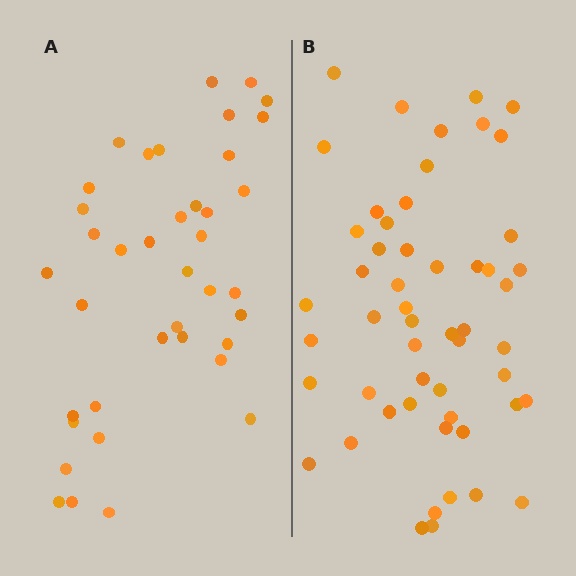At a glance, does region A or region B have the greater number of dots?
Region B (the right region) has more dots.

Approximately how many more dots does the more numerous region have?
Region B has approximately 15 more dots than region A.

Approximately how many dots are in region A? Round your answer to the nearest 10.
About 40 dots. (The exact count is 39, which rounds to 40.)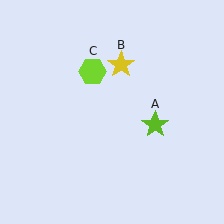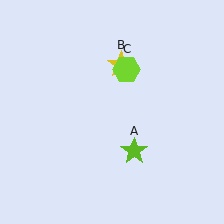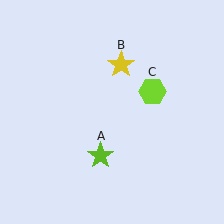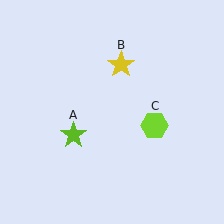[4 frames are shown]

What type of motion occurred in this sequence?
The lime star (object A), lime hexagon (object C) rotated clockwise around the center of the scene.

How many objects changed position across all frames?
2 objects changed position: lime star (object A), lime hexagon (object C).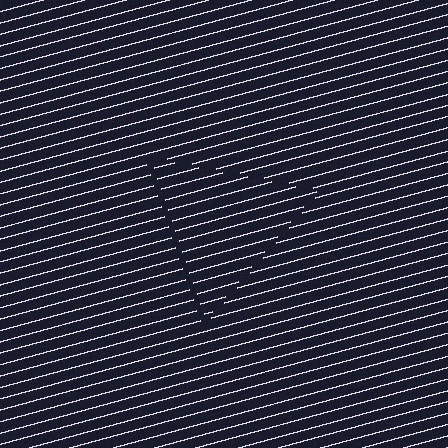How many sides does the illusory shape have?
3 sides — the line-ends trace a triangle.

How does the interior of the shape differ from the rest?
The interior of the shape contains the same grating, shifted by half a period — the contour is defined by the phase discontinuity where line-ends from the inner and outer gratings abut.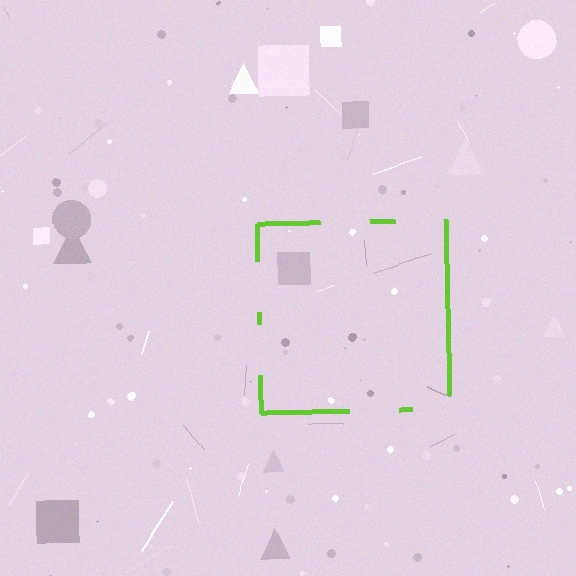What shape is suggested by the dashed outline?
The dashed outline suggests a square.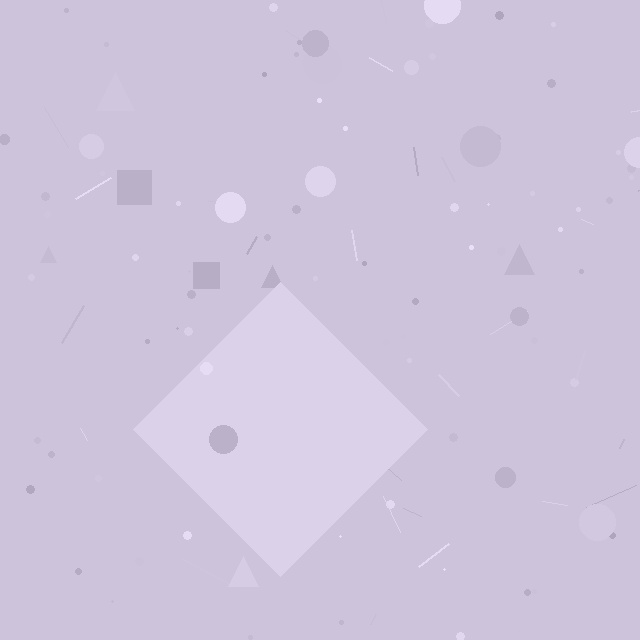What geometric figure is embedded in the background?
A diamond is embedded in the background.